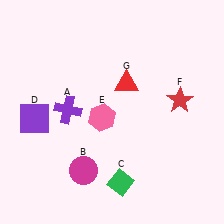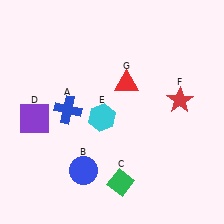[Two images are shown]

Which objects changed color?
A changed from purple to blue. B changed from magenta to blue. E changed from pink to cyan.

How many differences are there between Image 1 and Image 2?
There are 3 differences between the two images.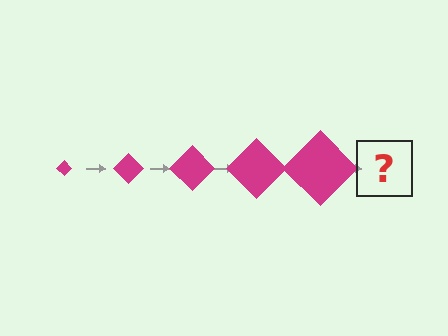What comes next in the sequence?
The next element should be a magenta diamond, larger than the previous one.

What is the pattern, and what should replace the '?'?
The pattern is that the diamond gets progressively larger each step. The '?' should be a magenta diamond, larger than the previous one.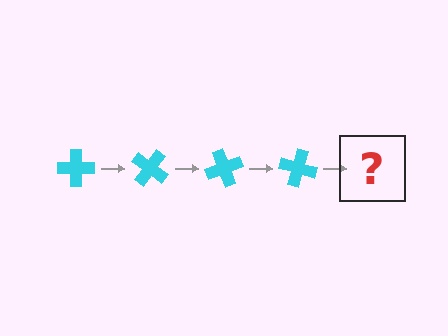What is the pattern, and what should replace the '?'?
The pattern is that the cross rotates 35 degrees each step. The '?' should be a cyan cross rotated 140 degrees.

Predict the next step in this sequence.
The next step is a cyan cross rotated 140 degrees.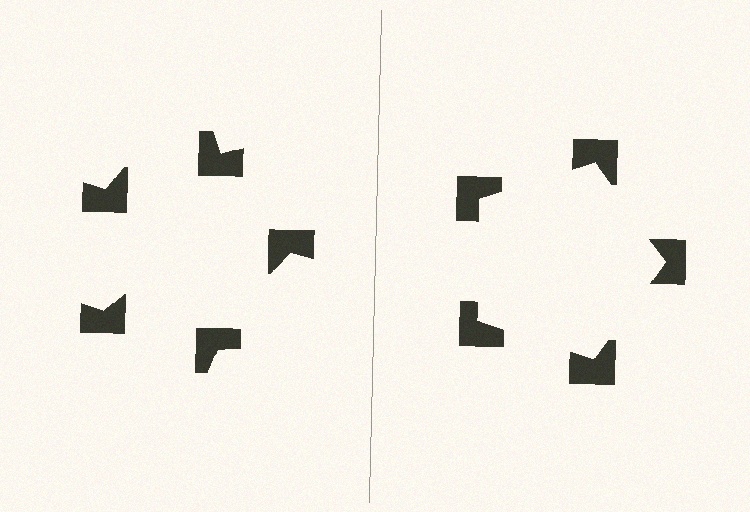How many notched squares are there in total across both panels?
10 — 5 on each side.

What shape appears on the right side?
An illusory pentagon.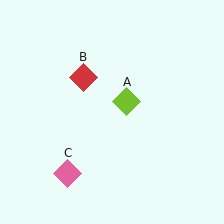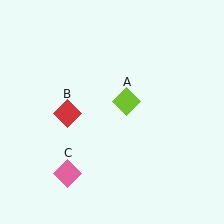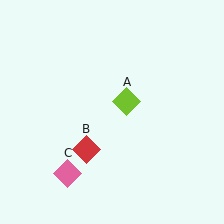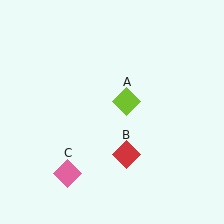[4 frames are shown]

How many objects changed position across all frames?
1 object changed position: red diamond (object B).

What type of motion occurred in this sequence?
The red diamond (object B) rotated counterclockwise around the center of the scene.